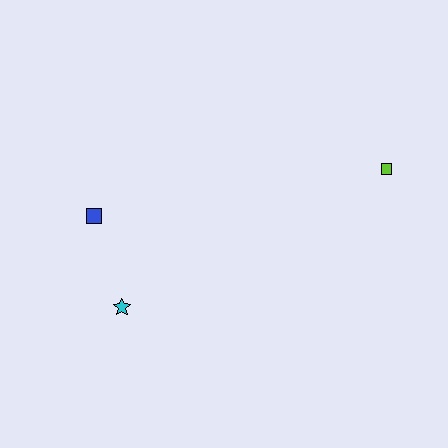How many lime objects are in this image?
There is 1 lime object.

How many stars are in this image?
There is 1 star.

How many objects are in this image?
There are 3 objects.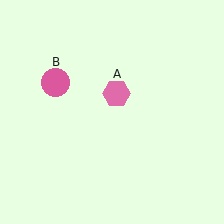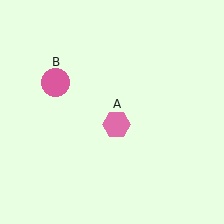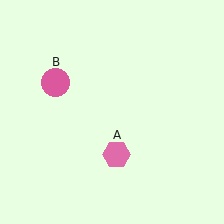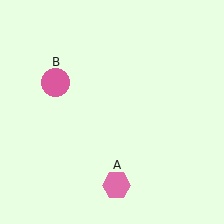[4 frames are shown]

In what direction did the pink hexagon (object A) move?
The pink hexagon (object A) moved down.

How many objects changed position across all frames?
1 object changed position: pink hexagon (object A).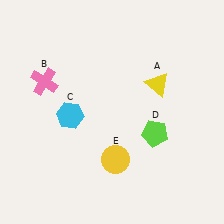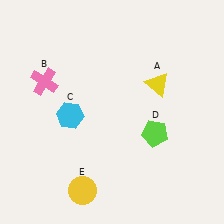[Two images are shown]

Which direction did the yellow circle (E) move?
The yellow circle (E) moved left.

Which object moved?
The yellow circle (E) moved left.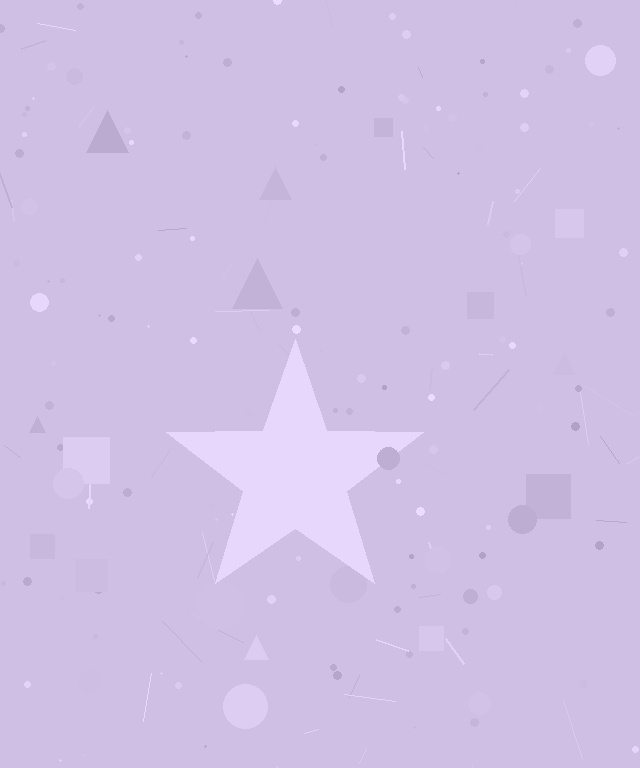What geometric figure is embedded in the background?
A star is embedded in the background.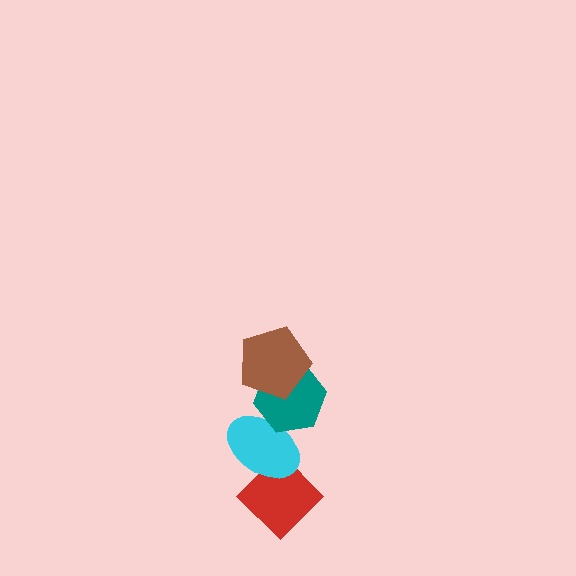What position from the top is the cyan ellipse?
The cyan ellipse is 3rd from the top.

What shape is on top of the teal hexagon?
The brown pentagon is on top of the teal hexagon.